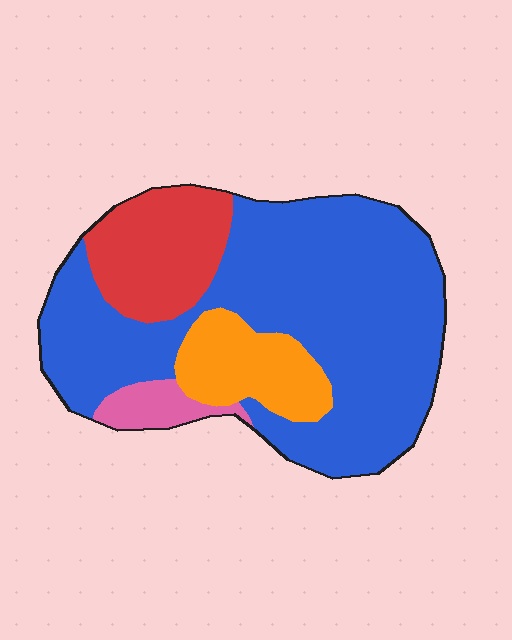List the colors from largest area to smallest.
From largest to smallest: blue, red, orange, pink.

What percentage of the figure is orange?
Orange covers about 15% of the figure.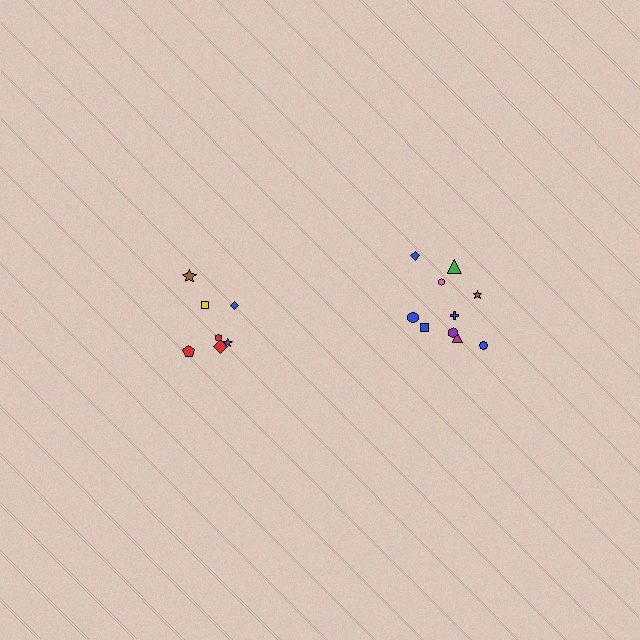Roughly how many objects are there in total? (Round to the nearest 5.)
Roughly 15 objects in total.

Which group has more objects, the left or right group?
The right group.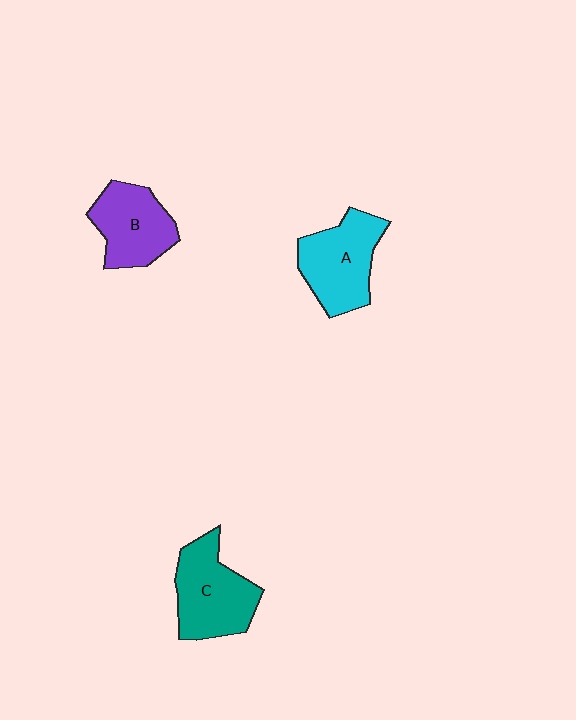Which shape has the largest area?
Shape C (teal).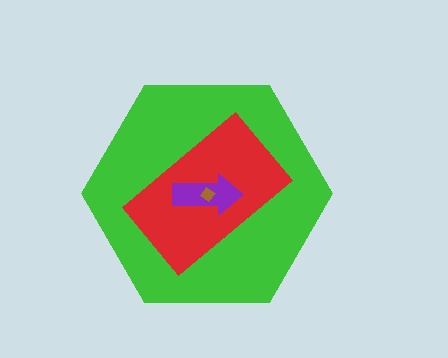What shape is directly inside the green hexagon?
The red rectangle.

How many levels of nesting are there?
4.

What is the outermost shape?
The green hexagon.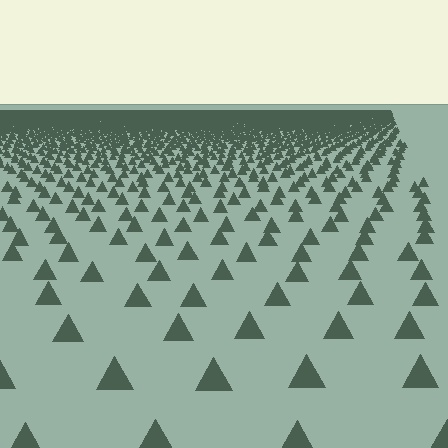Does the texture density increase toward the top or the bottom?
Density increases toward the top.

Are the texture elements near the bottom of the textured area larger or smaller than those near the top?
Larger. Near the bottom, elements are closer to the viewer and appear at a bigger on-screen size.